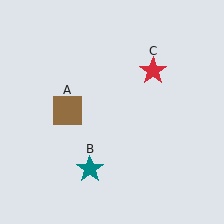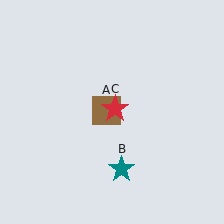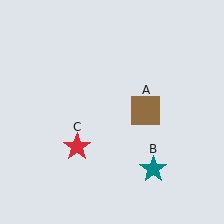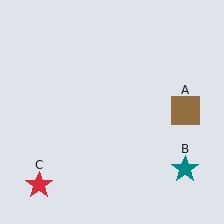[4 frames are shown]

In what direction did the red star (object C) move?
The red star (object C) moved down and to the left.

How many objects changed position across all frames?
3 objects changed position: brown square (object A), teal star (object B), red star (object C).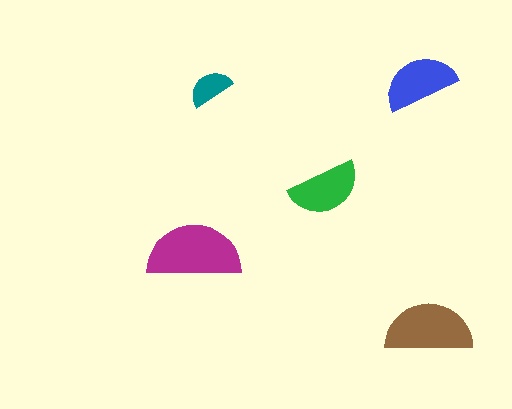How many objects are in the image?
There are 5 objects in the image.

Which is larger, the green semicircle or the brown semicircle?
The brown one.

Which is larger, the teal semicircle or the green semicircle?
The green one.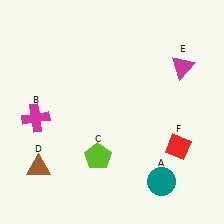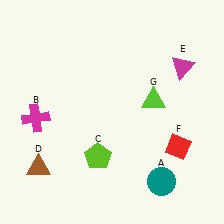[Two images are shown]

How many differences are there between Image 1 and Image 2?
There is 1 difference between the two images.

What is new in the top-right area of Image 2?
A lime triangle (G) was added in the top-right area of Image 2.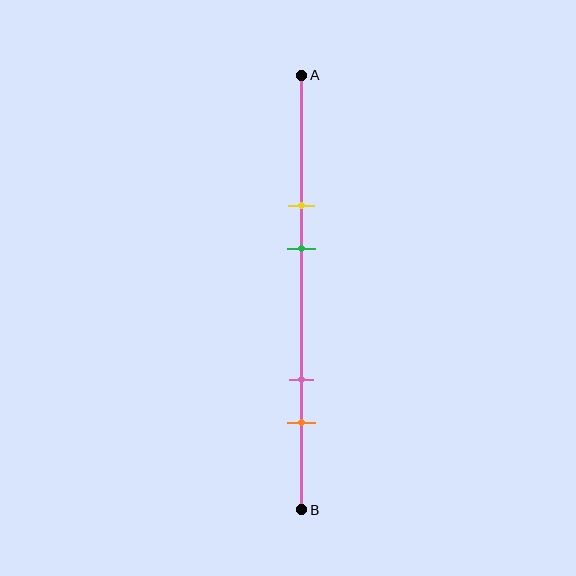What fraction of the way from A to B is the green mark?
The green mark is approximately 40% (0.4) of the way from A to B.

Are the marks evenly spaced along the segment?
No, the marks are not evenly spaced.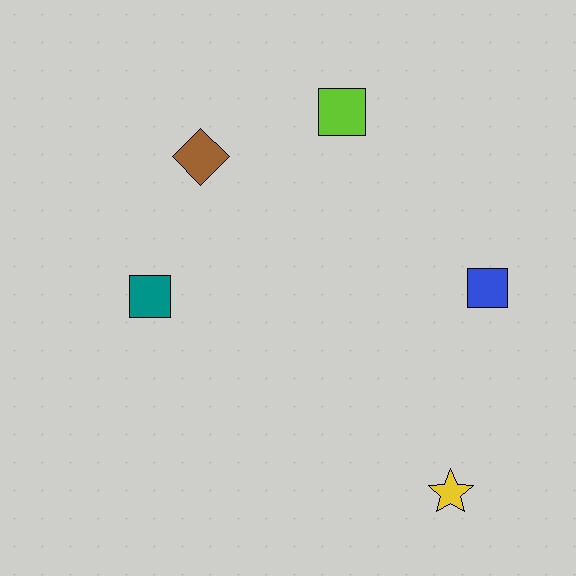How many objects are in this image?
There are 5 objects.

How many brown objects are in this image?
There is 1 brown object.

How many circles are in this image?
There are no circles.